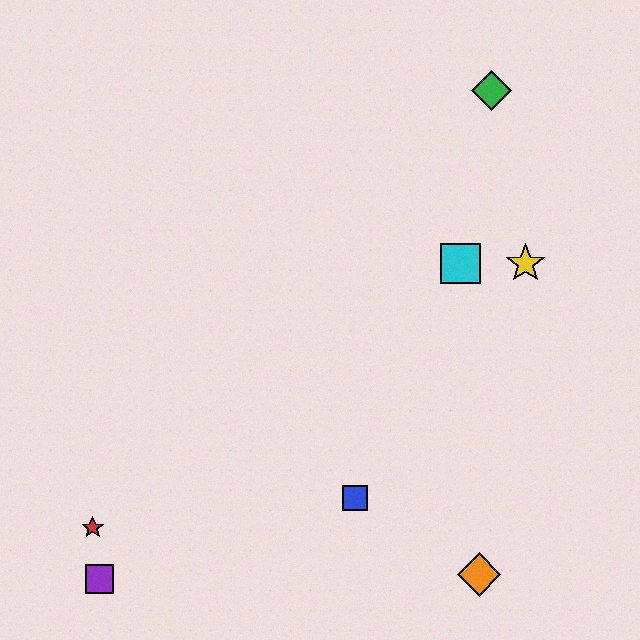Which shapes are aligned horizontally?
The yellow star, the cyan square are aligned horizontally.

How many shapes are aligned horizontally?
2 shapes (the yellow star, the cyan square) are aligned horizontally.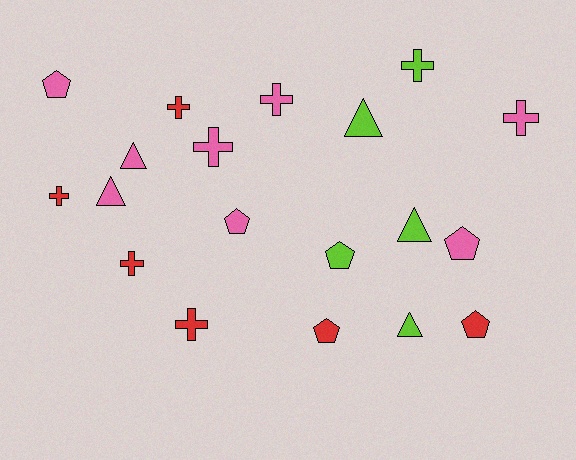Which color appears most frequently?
Pink, with 8 objects.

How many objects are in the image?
There are 19 objects.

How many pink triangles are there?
There are 2 pink triangles.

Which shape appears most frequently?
Cross, with 8 objects.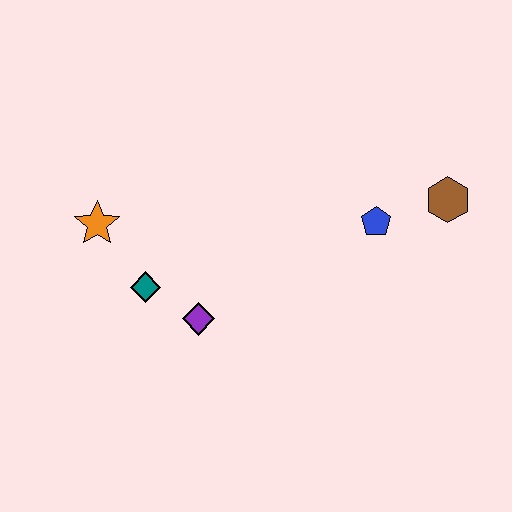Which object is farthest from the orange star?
The brown hexagon is farthest from the orange star.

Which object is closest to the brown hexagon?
The blue pentagon is closest to the brown hexagon.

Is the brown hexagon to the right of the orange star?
Yes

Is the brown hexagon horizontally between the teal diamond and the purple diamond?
No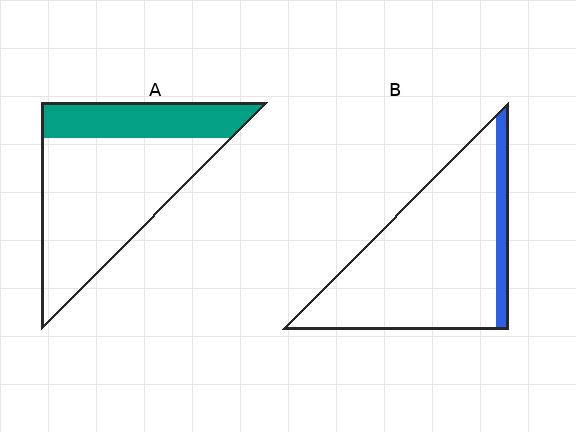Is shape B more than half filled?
No.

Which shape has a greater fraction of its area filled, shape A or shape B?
Shape A.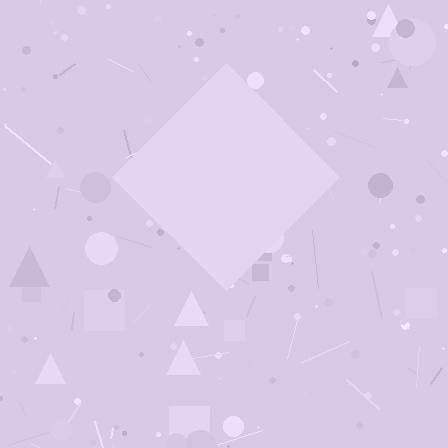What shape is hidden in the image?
A diamond is hidden in the image.